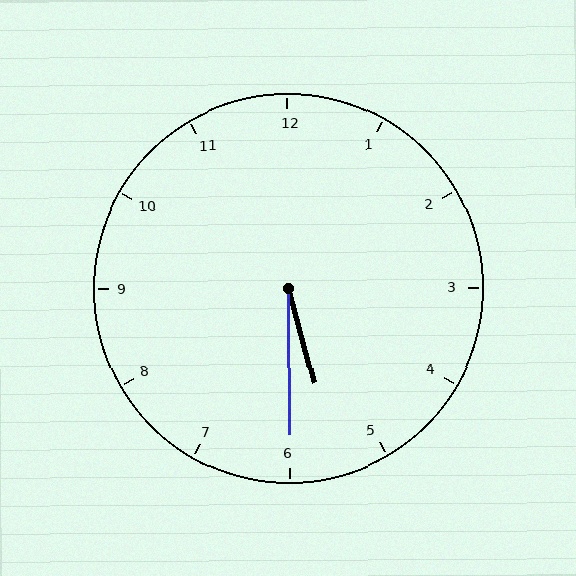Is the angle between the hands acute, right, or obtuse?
It is acute.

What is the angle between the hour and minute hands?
Approximately 15 degrees.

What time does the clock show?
5:30.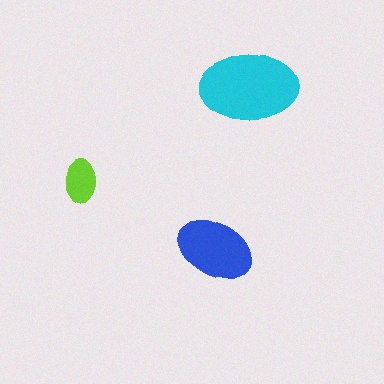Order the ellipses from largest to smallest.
the cyan one, the blue one, the lime one.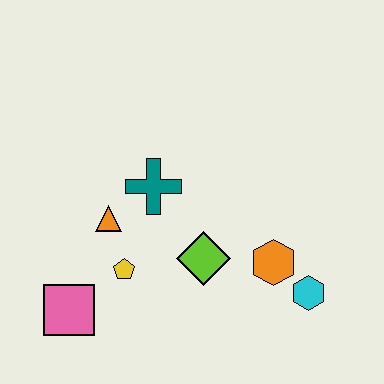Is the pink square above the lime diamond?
No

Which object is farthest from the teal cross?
The cyan hexagon is farthest from the teal cross.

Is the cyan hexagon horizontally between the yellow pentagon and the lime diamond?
No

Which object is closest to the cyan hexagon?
The orange hexagon is closest to the cyan hexagon.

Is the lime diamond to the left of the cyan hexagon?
Yes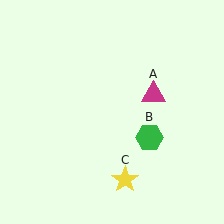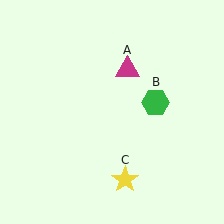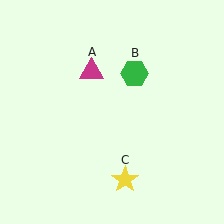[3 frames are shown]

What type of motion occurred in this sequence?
The magenta triangle (object A), green hexagon (object B) rotated counterclockwise around the center of the scene.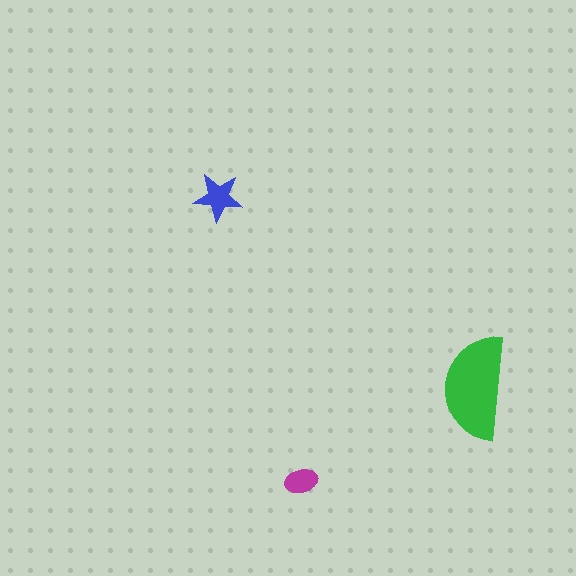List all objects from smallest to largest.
The magenta ellipse, the blue star, the green semicircle.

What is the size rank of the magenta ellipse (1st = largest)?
3rd.